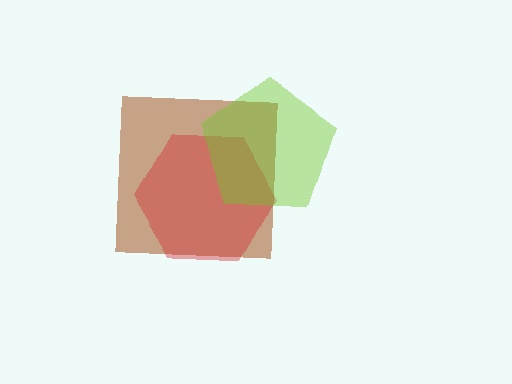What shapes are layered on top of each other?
The layered shapes are: a brown square, a red hexagon, a lime pentagon.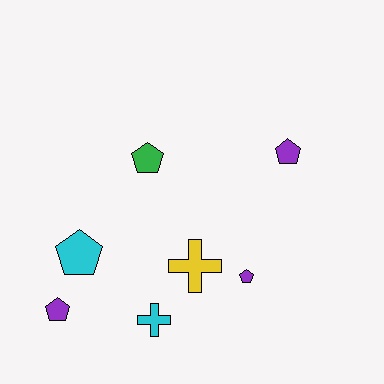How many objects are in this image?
There are 7 objects.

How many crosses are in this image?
There are 2 crosses.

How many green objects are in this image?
There is 1 green object.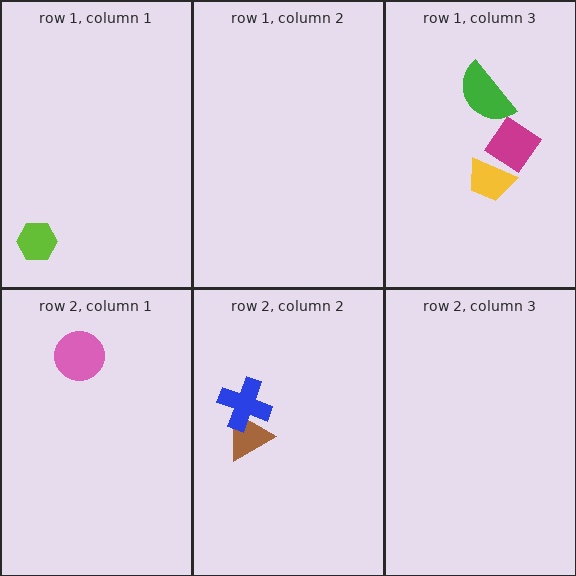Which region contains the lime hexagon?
The row 1, column 1 region.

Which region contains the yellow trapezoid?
The row 1, column 3 region.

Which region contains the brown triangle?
The row 2, column 2 region.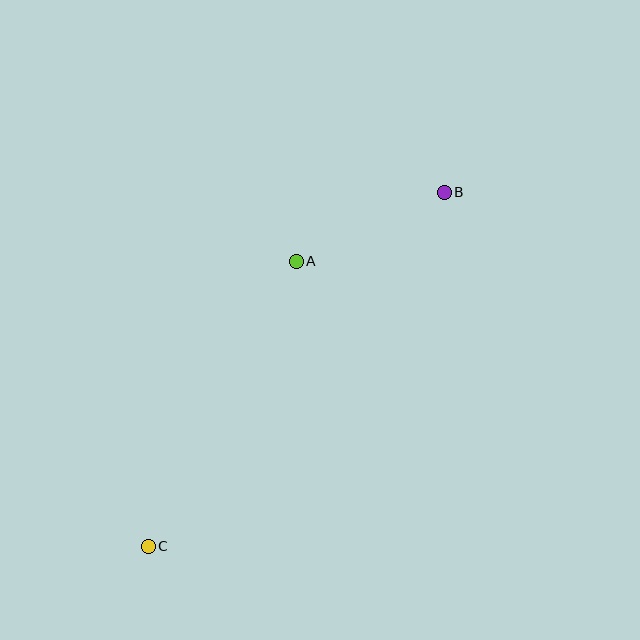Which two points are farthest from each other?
Points B and C are farthest from each other.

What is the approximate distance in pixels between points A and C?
The distance between A and C is approximately 321 pixels.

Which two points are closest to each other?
Points A and B are closest to each other.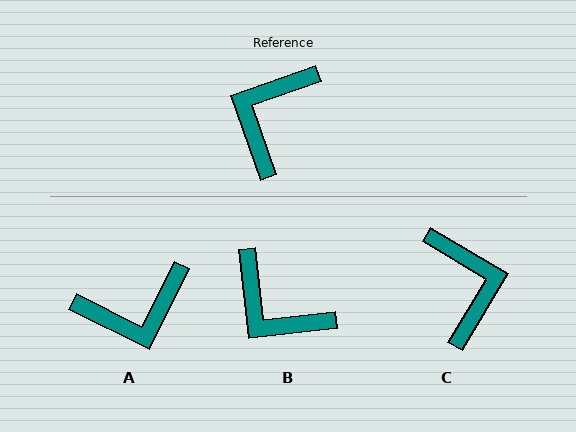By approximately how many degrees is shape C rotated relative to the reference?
Approximately 140 degrees clockwise.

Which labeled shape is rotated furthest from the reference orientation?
C, about 140 degrees away.